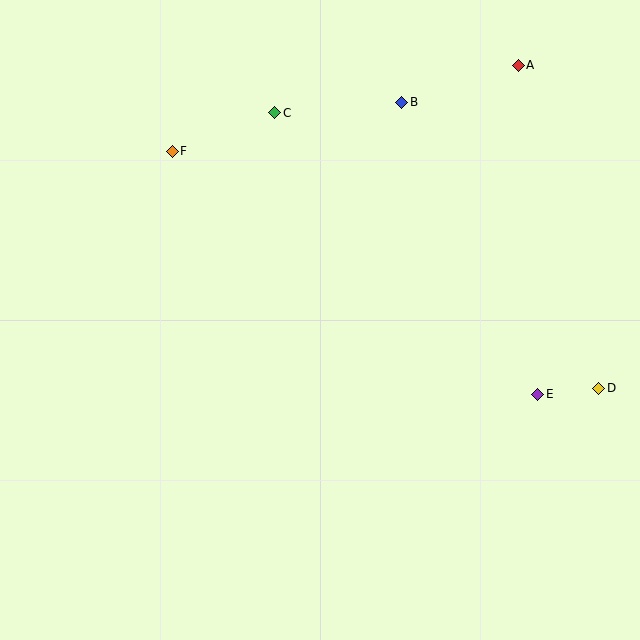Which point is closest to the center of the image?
Point C at (275, 113) is closest to the center.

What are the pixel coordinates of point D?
Point D is at (599, 388).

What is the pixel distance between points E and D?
The distance between E and D is 61 pixels.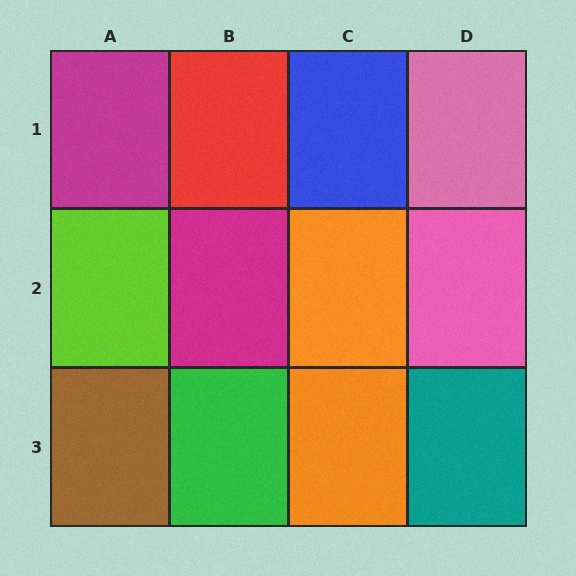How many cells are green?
1 cell is green.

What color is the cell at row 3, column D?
Teal.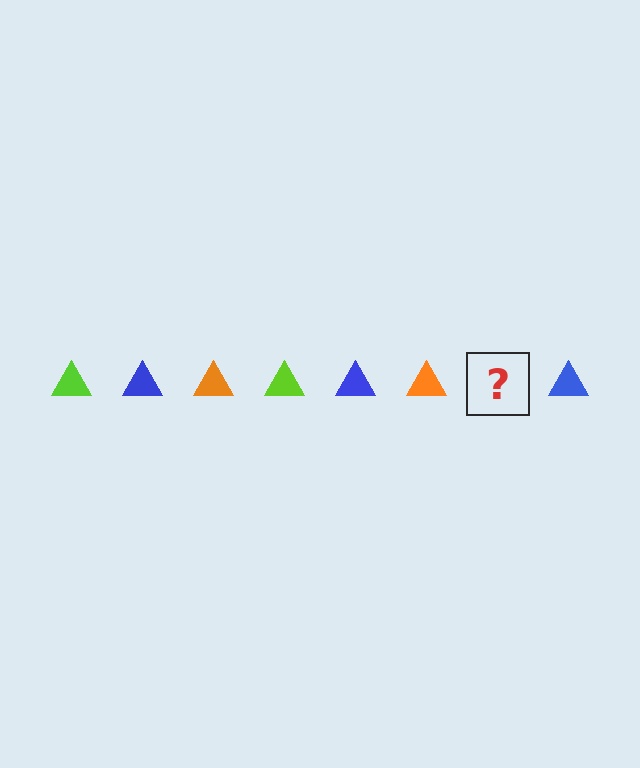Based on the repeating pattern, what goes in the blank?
The blank should be a lime triangle.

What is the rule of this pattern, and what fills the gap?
The rule is that the pattern cycles through lime, blue, orange triangles. The gap should be filled with a lime triangle.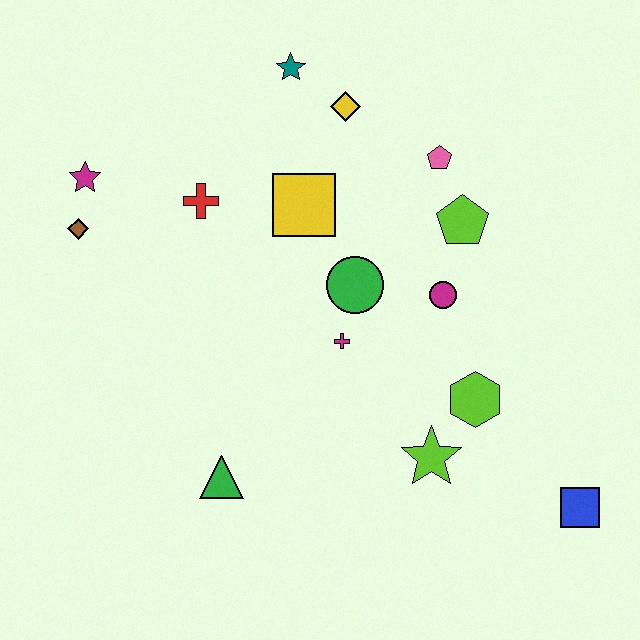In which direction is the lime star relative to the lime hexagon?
The lime star is below the lime hexagon.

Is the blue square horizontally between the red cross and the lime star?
No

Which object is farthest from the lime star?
The magenta star is farthest from the lime star.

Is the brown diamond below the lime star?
No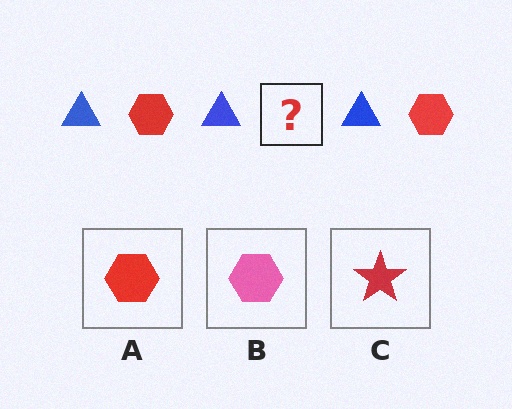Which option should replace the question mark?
Option A.